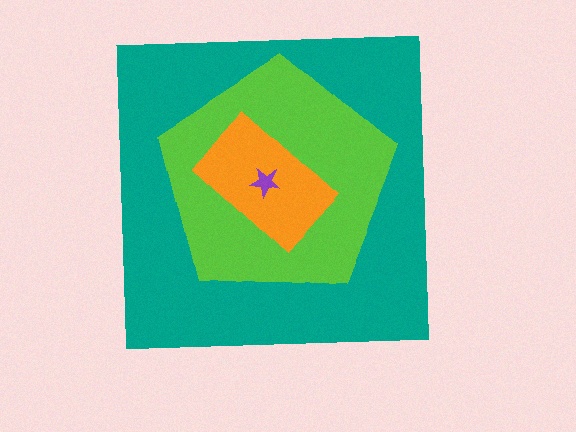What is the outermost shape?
The teal square.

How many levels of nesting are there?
4.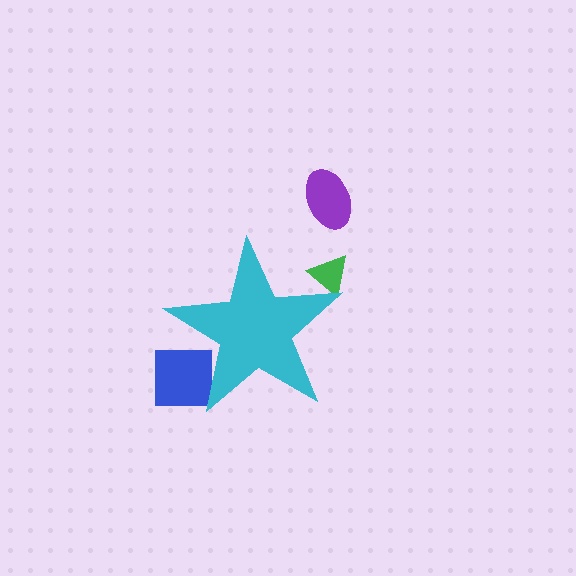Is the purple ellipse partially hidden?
No, the purple ellipse is fully visible.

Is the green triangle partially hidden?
Yes, the green triangle is partially hidden behind the cyan star.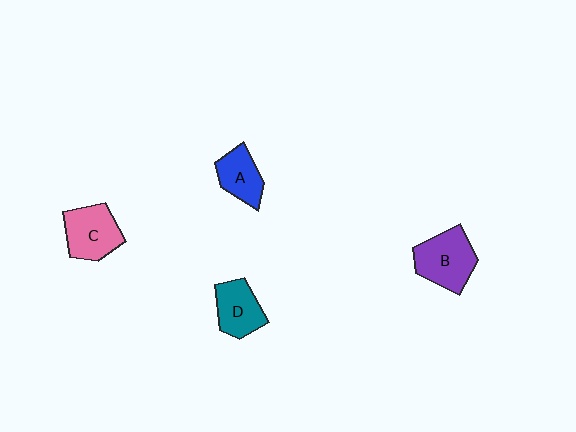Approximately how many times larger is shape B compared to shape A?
Approximately 1.4 times.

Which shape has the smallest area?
Shape A (blue).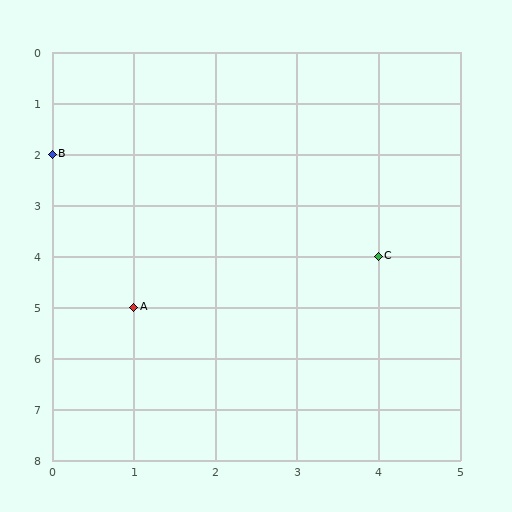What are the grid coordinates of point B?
Point B is at grid coordinates (0, 2).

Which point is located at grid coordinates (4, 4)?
Point C is at (4, 4).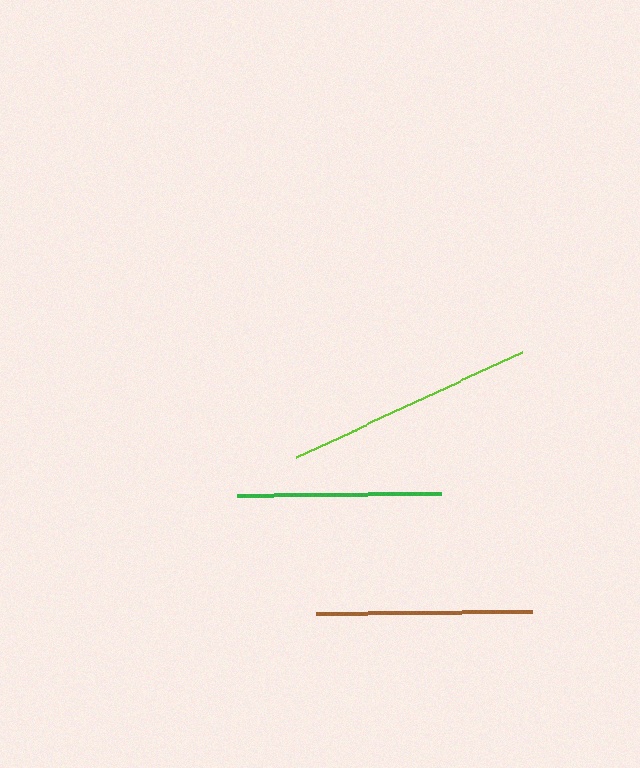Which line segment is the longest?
The lime line is the longest at approximately 249 pixels.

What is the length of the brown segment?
The brown segment is approximately 215 pixels long.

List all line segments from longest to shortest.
From longest to shortest: lime, brown, green.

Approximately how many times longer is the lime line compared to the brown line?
The lime line is approximately 1.2 times the length of the brown line.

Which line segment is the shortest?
The green line is the shortest at approximately 205 pixels.